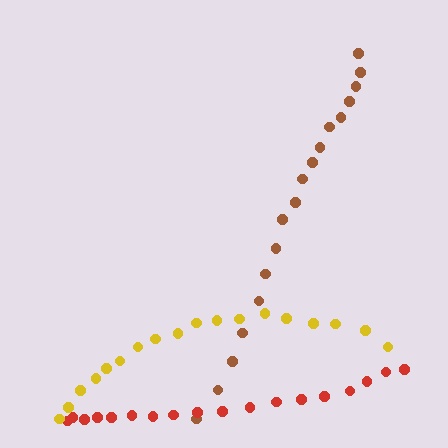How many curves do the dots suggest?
There are 3 distinct paths.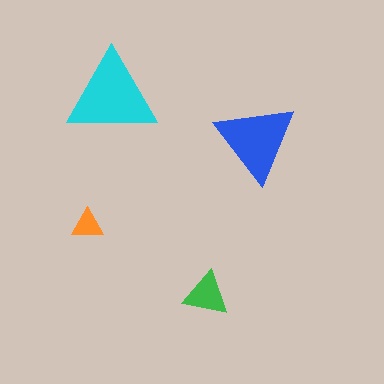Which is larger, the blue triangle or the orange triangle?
The blue one.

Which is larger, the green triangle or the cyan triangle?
The cyan one.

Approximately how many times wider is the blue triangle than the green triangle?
About 2 times wider.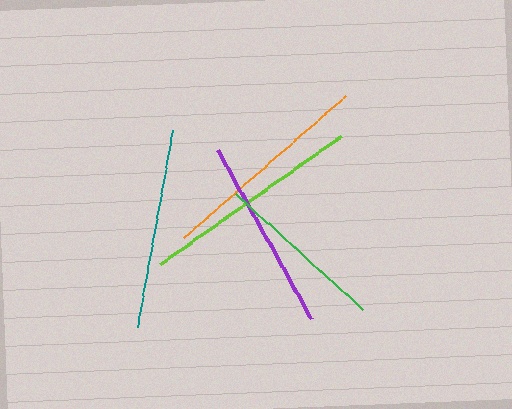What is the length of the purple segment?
The purple segment is approximately 192 pixels long.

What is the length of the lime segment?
The lime segment is approximately 222 pixels long.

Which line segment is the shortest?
The green line is the shortest at approximately 172 pixels.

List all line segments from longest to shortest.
From longest to shortest: lime, orange, teal, purple, green.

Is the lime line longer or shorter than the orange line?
The lime line is longer than the orange line.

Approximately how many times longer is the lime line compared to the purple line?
The lime line is approximately 1.2 times the length of the purple line.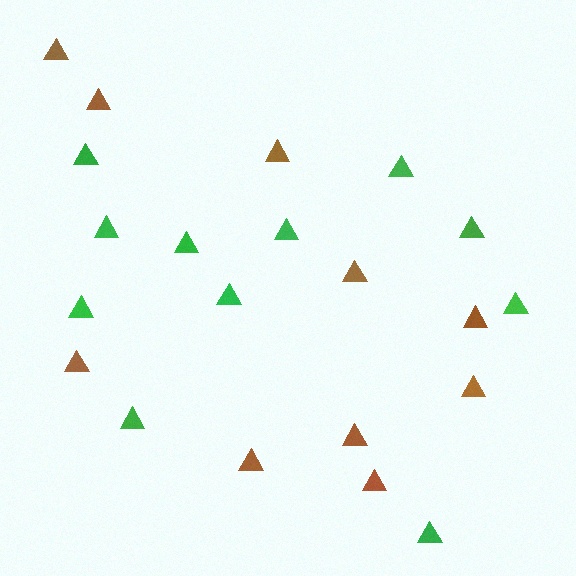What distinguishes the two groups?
There are 2 groups: one group of green triangles (11) and one group of brown triangles (10).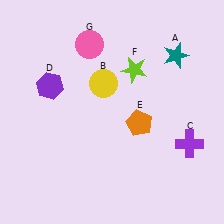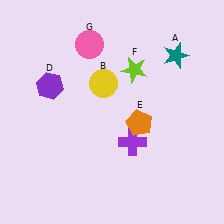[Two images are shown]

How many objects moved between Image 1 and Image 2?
1 object moved between the two images.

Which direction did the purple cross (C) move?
The purple cross (C) moved left.